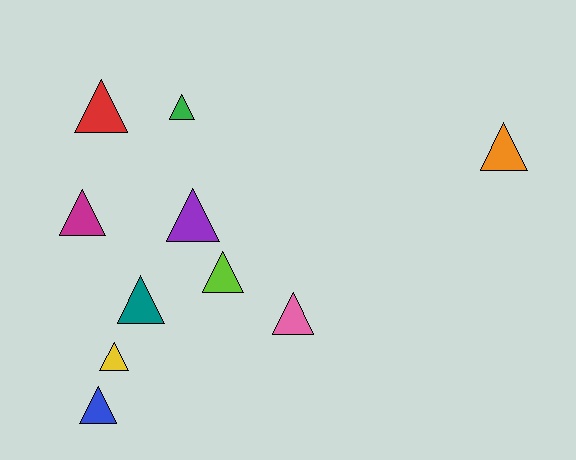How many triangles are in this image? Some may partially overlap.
There are 10 triangles.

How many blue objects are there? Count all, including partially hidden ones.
There is 1 blue object.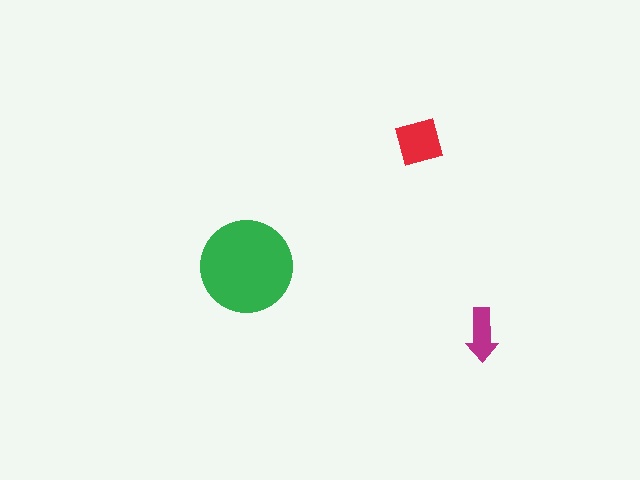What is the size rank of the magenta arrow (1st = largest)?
3rd.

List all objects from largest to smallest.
The green circle, the red diamond, the magenta arrow.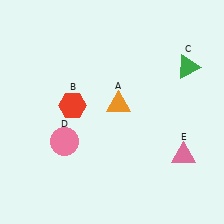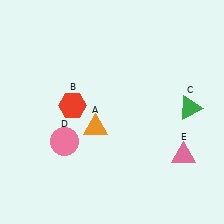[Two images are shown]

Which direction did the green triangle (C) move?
The green triangle (C) moved down.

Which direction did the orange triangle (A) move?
The orange triangle (A) moved down.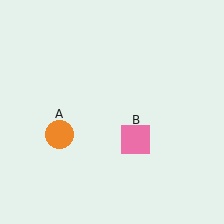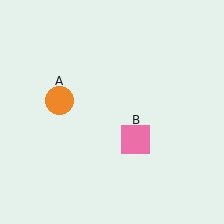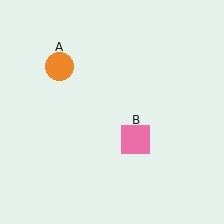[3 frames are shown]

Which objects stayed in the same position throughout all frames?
Pink square (object B) remained stationary.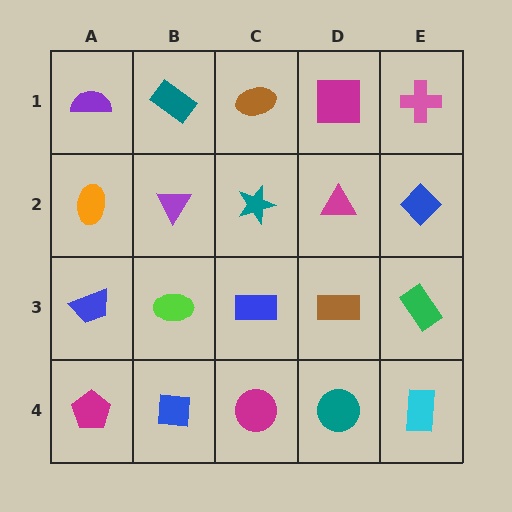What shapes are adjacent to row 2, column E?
A pink cross (row 1, column E), a green rectangle (row 3, column E), a magenta triangle (row 2, column D).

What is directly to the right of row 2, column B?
A teal star.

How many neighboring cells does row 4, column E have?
2.